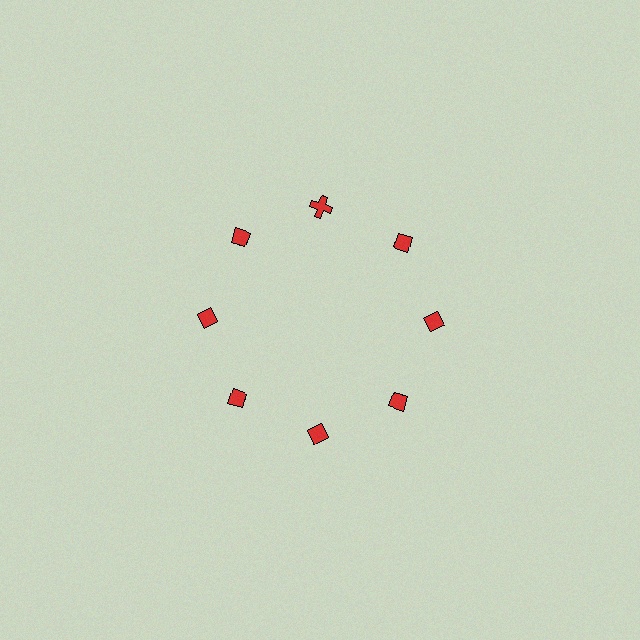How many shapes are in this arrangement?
There are 8 shapes arranged in a ring pattern.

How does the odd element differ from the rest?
It has a different shape: cross instead of diamond.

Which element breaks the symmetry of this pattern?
The red cross at roughly the 12 o'clock position breaks the symmetry. All other shapes are red diamonds.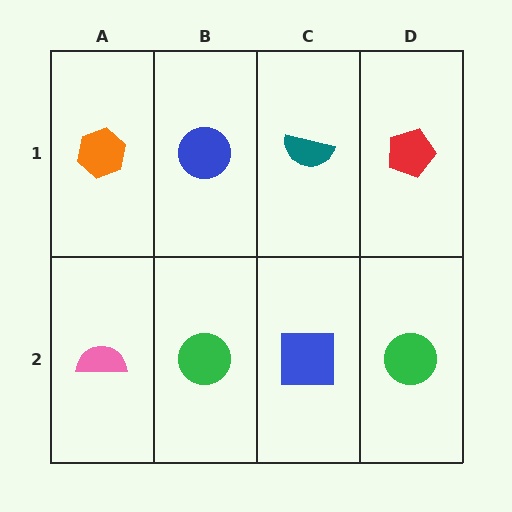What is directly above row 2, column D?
A red pentagon.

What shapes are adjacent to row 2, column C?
A teal semicircle (row 1, column C), a green circle (row 2, column B), a green circle (row 2, column D).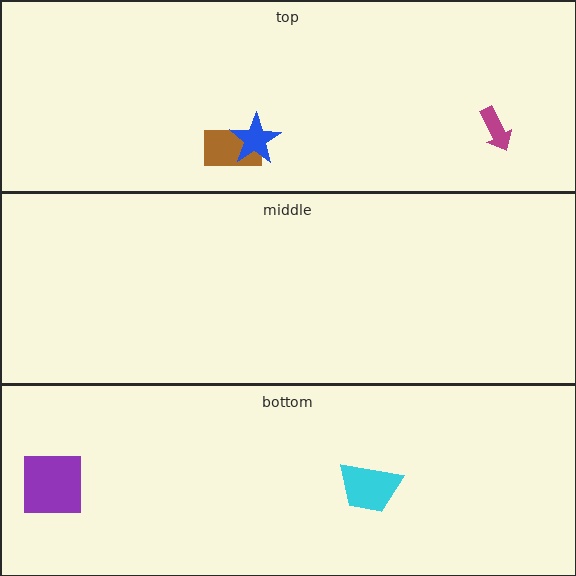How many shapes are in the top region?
3.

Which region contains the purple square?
The bottom region.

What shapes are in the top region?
The brown rectangle, the magenta arrow, the blue star.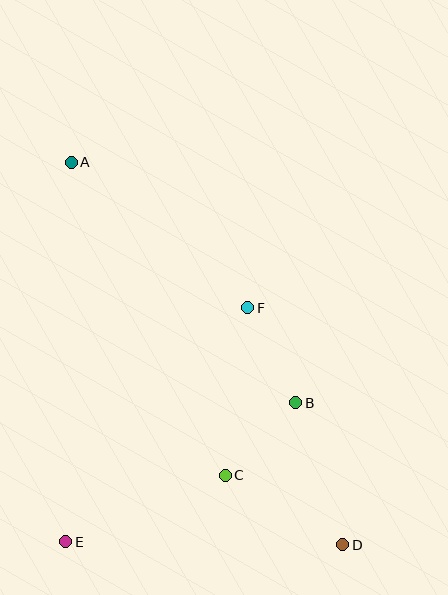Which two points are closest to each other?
Points B and C are closest to each other.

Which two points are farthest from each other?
Points A and D are farthest from each other.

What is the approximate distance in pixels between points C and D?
The distance between C and D is approximately 136 pixels.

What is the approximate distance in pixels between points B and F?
The distance between B and F is approximately 107 pixels.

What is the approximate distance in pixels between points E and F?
The distance between E and F is approximately 296 pixels.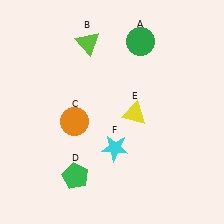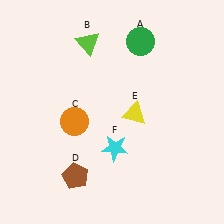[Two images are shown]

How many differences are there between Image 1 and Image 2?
There is 1 difference between the two images.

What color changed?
The pentagon (D) changed from green in Image 1 to brown in Image 2.